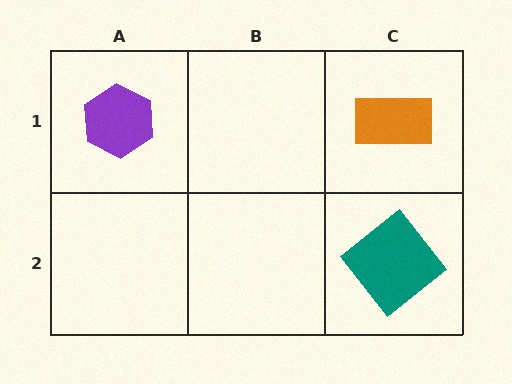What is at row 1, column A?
A purple hexagon.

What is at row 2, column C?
A teal diamond.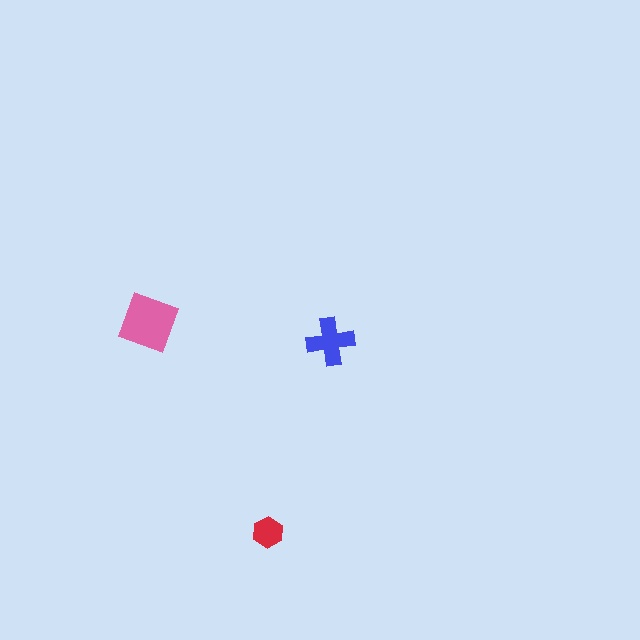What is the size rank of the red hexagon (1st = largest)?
3rd.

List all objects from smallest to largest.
The red hexagon, the blue cross, the pink diamond.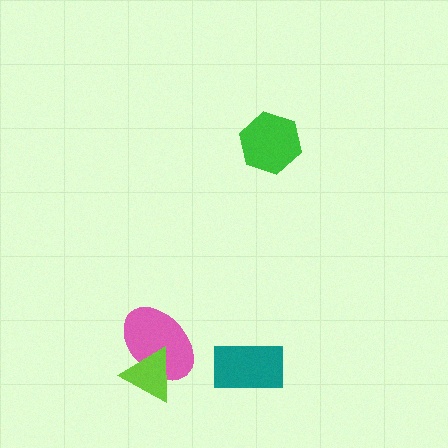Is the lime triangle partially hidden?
No, no other shape covers it.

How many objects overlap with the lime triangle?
1 object overlaps with the lime triangle.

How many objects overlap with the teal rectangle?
0 objects overlap with the teal rectangle.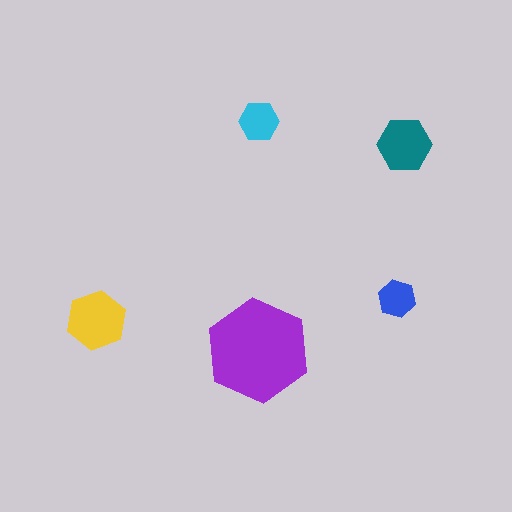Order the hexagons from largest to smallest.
the purple one, the yellow one, the teal one, the cyan one, the blue one.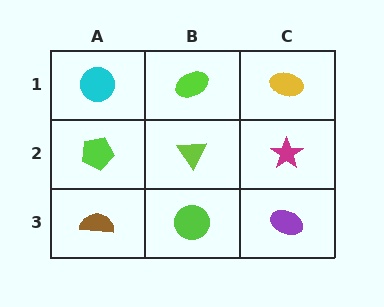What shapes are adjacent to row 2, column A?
A cyan circle (row 1, column A), a brown semicircle (row 3, column A), a lime triangle (row 2, column B).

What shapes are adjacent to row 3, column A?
A lime pentagon (row 2, column A), a lime circle (row 3, column B).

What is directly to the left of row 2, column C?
A lime triangle.